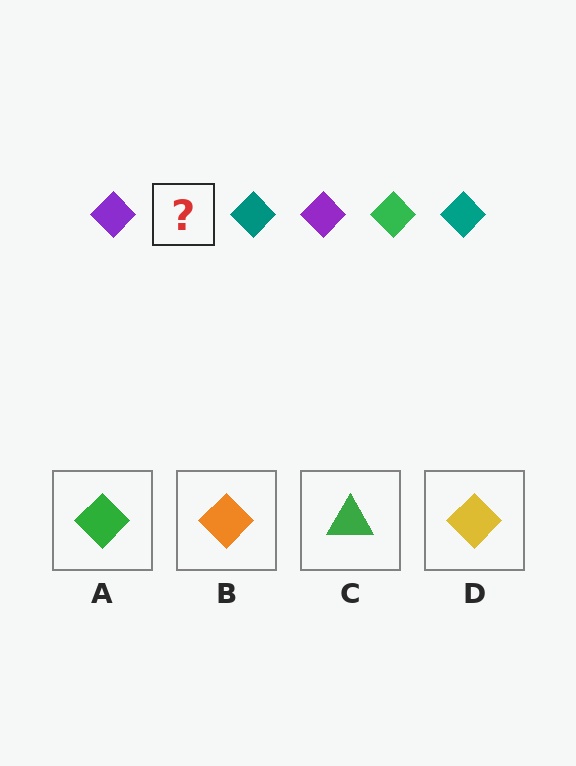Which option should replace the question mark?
Option A.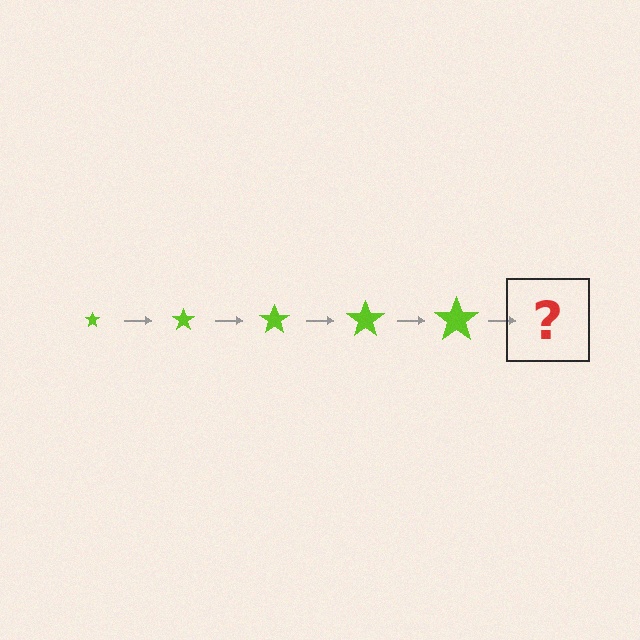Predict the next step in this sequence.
The next step is a lime star, larger than the previous one.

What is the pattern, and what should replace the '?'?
The pattern is that the star gets progressively larger each step. The '?' should be a lime star, larger than the previous one.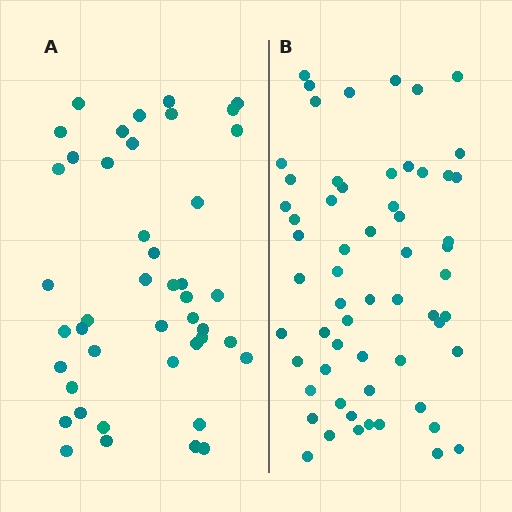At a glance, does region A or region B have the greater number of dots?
Region B (the right region) has more dots.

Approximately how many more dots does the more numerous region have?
Region B has approximately 15 more dots than region A.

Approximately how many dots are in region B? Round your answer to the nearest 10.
About 60 dots.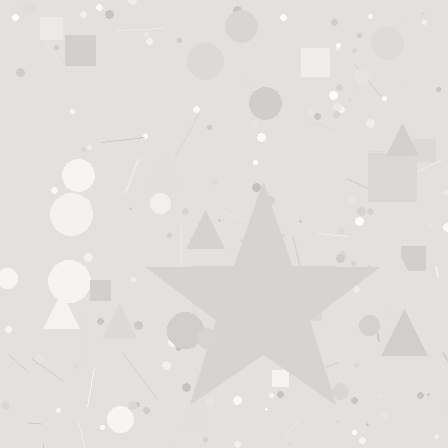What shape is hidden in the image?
A star is hidden in the image.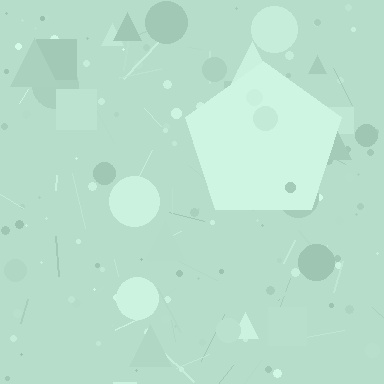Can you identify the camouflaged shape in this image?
The camouflaged shape is a pentagon.